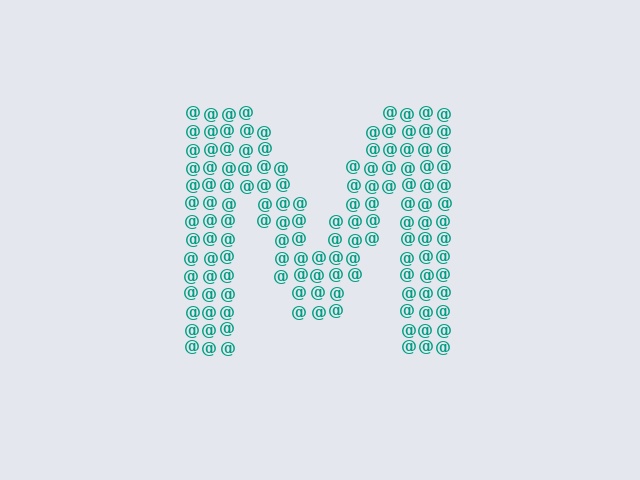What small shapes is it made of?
It is made of small at signs.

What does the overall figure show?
The overall figure shows the letter M.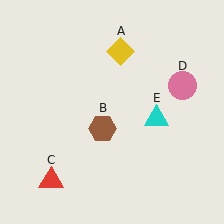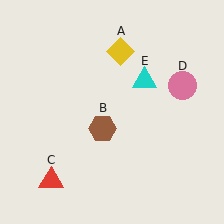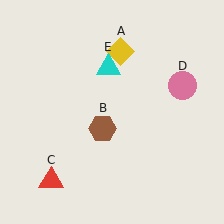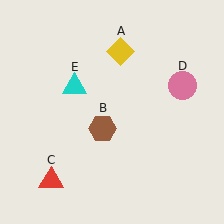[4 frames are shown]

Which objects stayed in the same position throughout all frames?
Yellow diamond (object A) and brown hexagon (object B) and red triangle (object C) and pink circle (object D) remained stationary.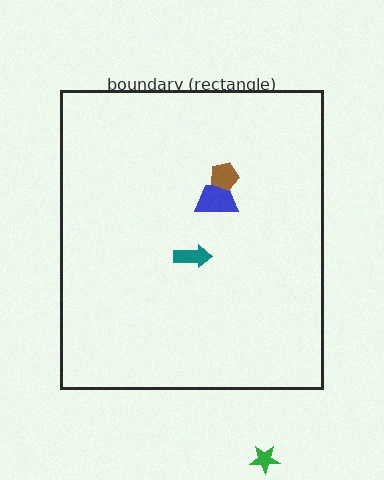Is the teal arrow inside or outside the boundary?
Inside.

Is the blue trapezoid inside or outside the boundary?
Inside.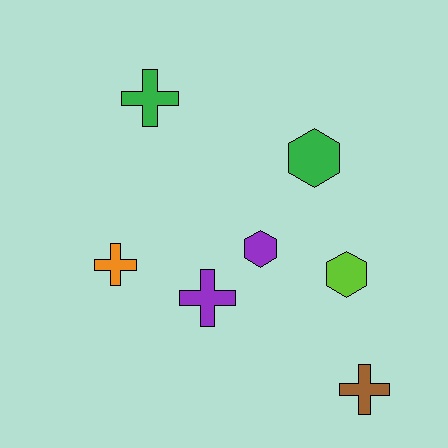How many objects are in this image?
There are 7 objects.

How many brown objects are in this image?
There is 1 brown object.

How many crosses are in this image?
There are 4 crosses.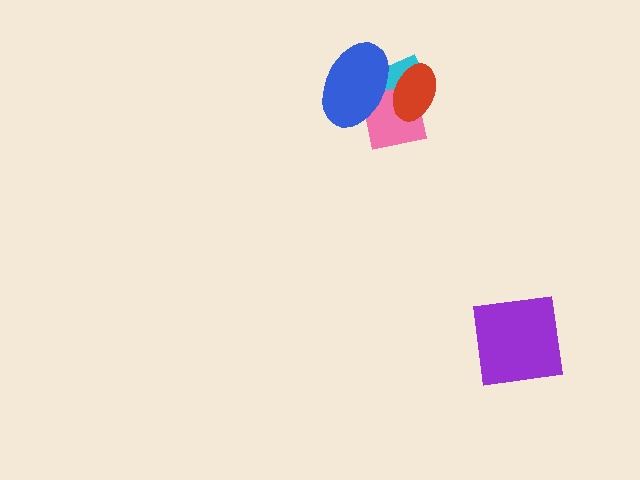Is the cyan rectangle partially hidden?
Yes, it is partially covered by another shape.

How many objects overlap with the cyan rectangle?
3 objects overlap with the cyan rectangle.